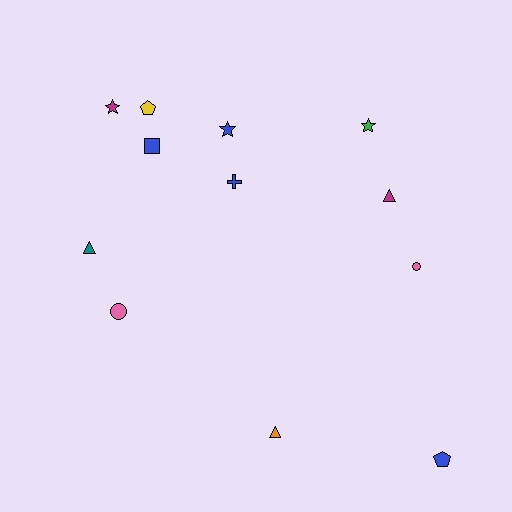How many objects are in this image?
There are 12 objects.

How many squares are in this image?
There is 1 square.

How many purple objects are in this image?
There are no purple objects.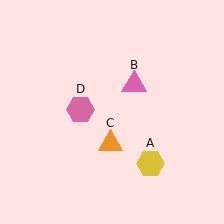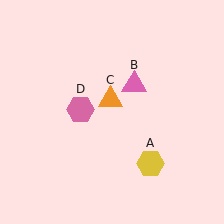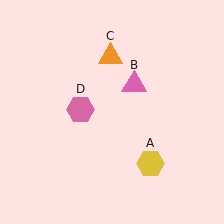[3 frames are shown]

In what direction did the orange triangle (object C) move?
The orange triangle (object C) moved up.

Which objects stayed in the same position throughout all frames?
Yellow hexagon (object A) and pink triangle (object B) and pink hexagon (object D) remained stationary.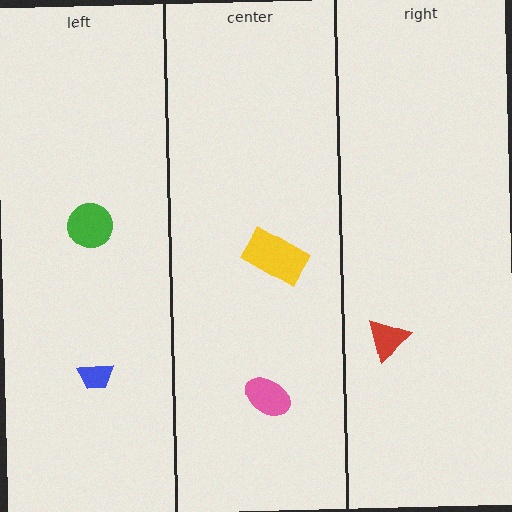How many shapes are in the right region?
1.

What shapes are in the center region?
The yellow rectangle, the pink ellipse.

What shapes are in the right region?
The red triangle.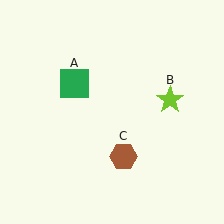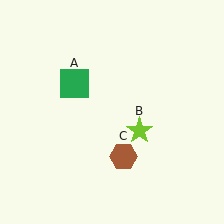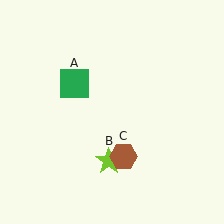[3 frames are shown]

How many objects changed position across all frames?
1 object changed position: lime star (object B).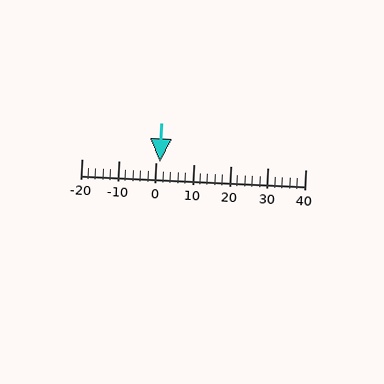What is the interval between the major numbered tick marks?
The major tick marks are spaced 10 units apart.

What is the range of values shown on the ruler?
The ruler shows values from -20 to 40.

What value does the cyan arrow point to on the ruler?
The cyan arrow points to approximately 1.